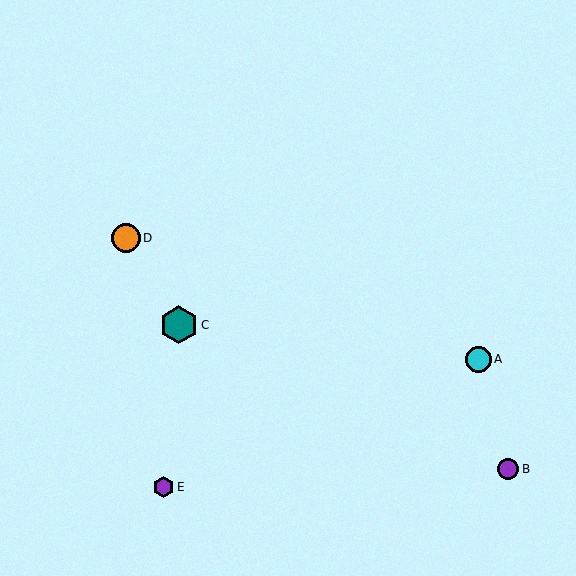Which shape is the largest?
The teal hexagon (labeled C) is the largest.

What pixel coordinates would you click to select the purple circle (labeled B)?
Click at (508, 469) to select the purple circle B.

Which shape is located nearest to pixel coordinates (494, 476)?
The purple circle (labeled B) at (508, 469) is nearest to that location.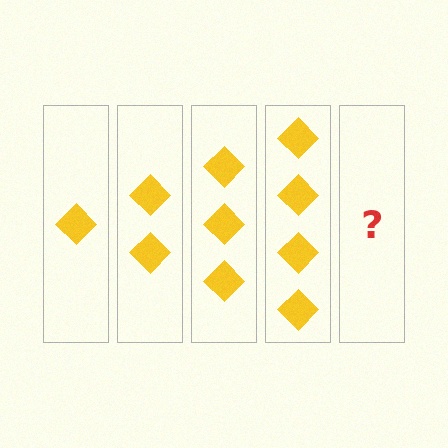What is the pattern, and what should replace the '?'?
The pattern is that each step adds one more diamond. The '?' should be 5 diamonds.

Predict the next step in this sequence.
The next step is 5 diamonds.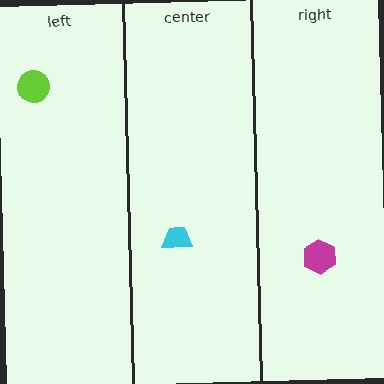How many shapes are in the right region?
1.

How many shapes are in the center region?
1.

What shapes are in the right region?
The magenta hexagon.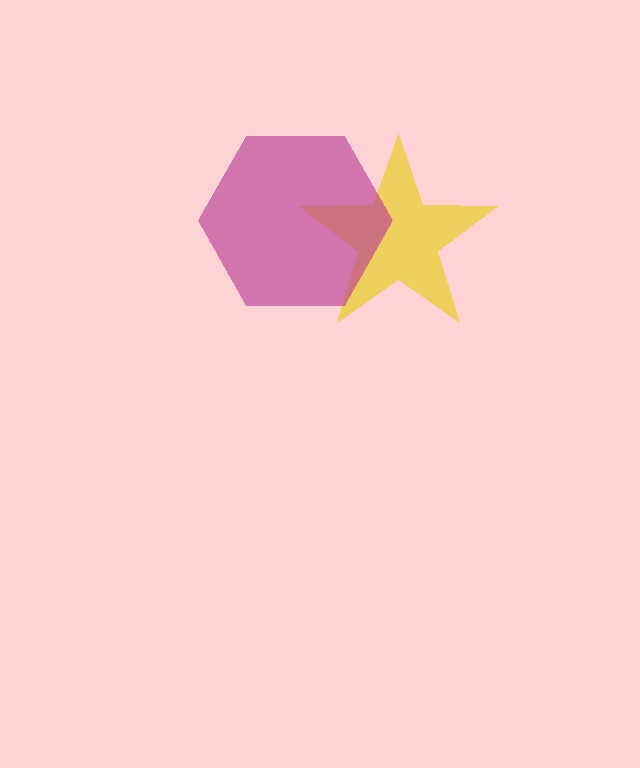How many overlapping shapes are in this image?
There are 2 overlapping shapes in the image.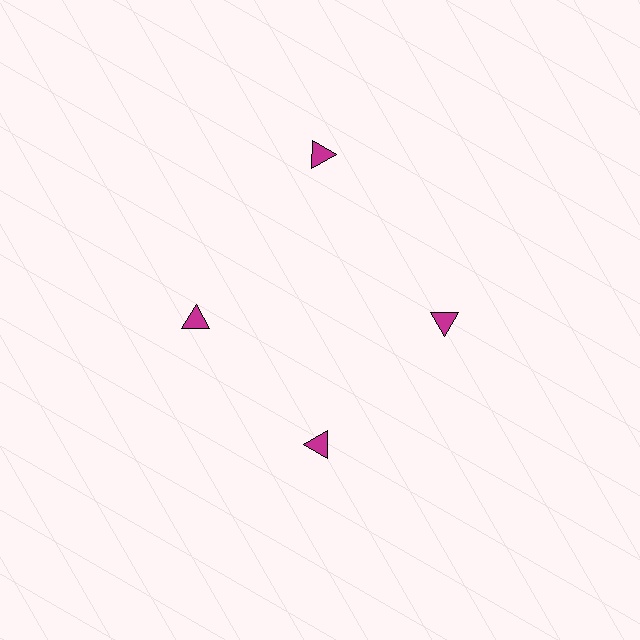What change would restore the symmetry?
The symmetry would be restored by moving it inward, back onto the ring so that all 4 triangles sit at equal angles and equal distance from the center.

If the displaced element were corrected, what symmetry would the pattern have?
It would have 4-fold rotational symmetry — the pattern would map onto itself every 90 degrees.